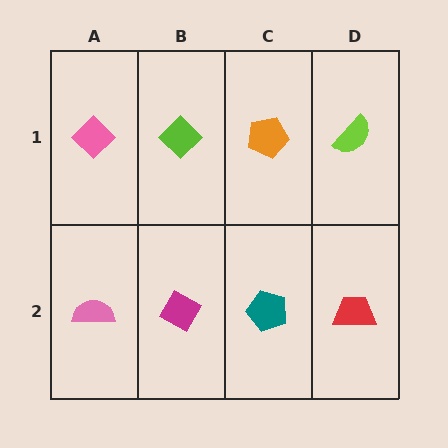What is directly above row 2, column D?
A lime semicircle.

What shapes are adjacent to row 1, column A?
A pink semicircle (row 2, column A), a lime diamond (row 1, column B).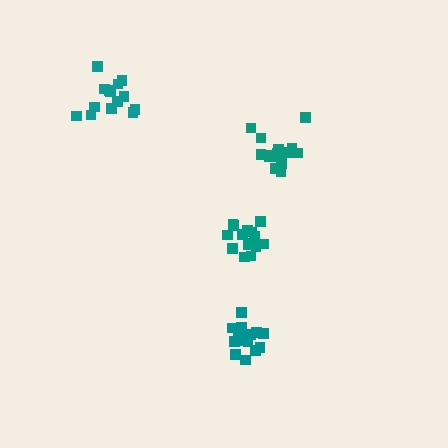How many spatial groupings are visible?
There are 4 spatial groupings.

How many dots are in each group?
Group 1: 15 dots, Group 2: 15 dots, Group 3: 15 dots, Group 4: 14 dots (59 total).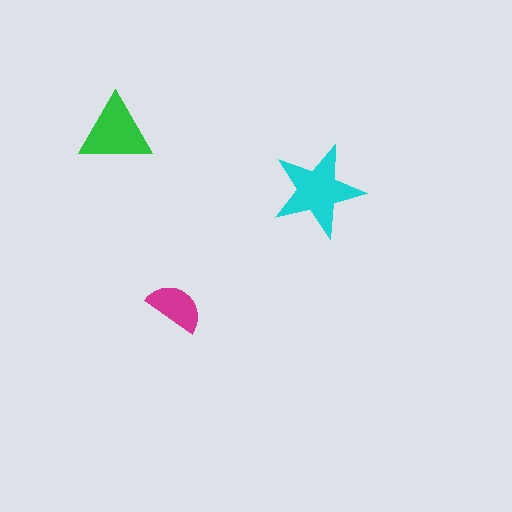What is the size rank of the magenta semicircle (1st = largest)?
3rd.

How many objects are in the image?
There are 3 objects in the image.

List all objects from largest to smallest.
The cyan star, the green triangle, the magenta semicircle.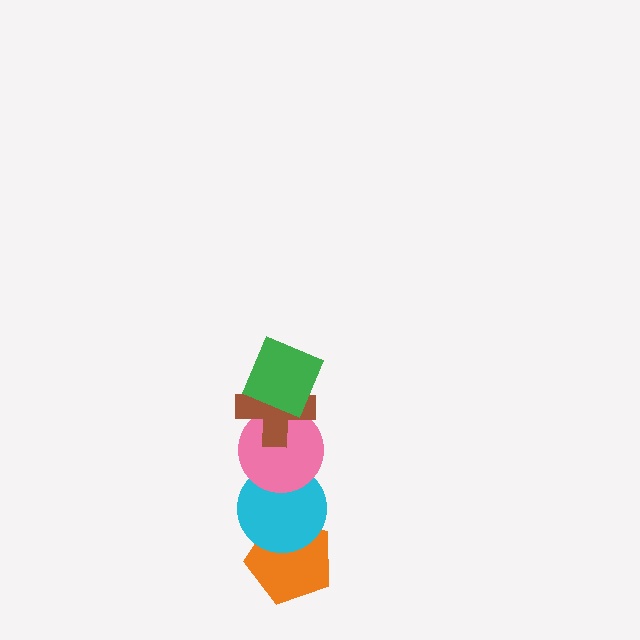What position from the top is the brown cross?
The brown cross is 2nd from the top.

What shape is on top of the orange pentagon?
The cyan circle is on top of the orange pentagon.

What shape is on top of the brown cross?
The green square is on top of the brown cross.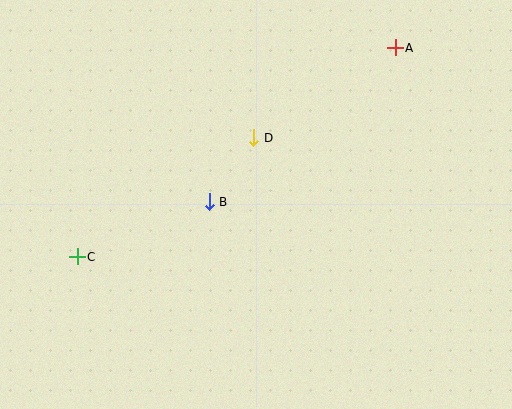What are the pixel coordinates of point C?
Point C is at (77, 257).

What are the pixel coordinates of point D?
Point D is at (254, 138).